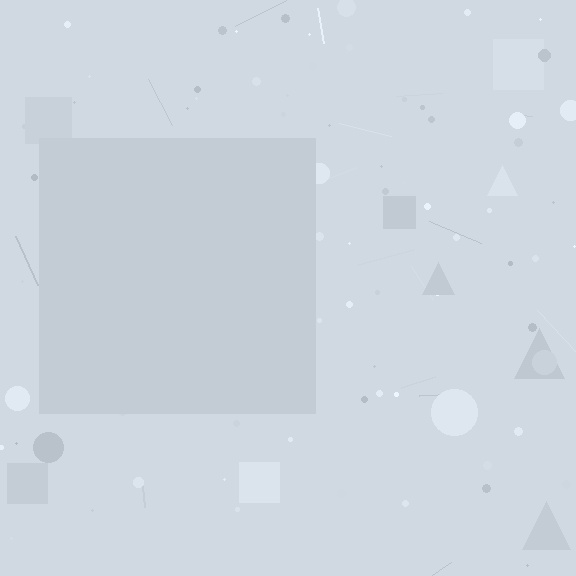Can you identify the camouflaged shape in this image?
The camouflaged shape is a square.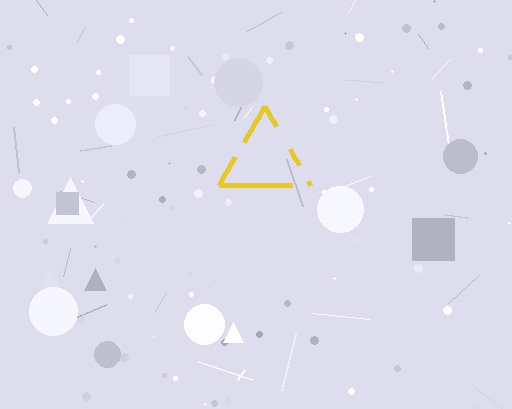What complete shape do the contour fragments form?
The contour fragments form a triangle.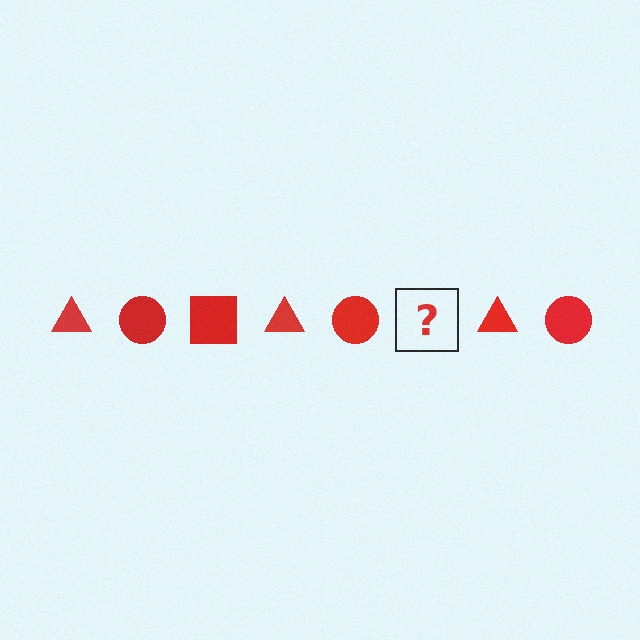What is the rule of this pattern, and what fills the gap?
The rule is that the pattern cycles through triangle, circle, square shapes in red. The gap should be filled with a red square.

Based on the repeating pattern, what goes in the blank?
The blank should be a red square.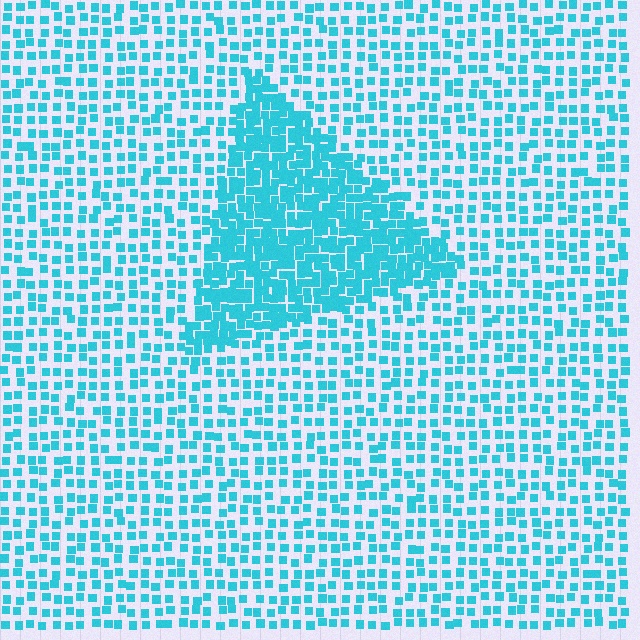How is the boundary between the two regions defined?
The boundary is defined by a change in element density (approximately 2.2x ratio). All elements are the same color, size, and shape.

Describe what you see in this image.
The image contains small cyan elements arranged at two different densities. A triangle-shaped region is visible where the elements are more densely packed than the surrounding area.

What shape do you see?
I see a triangle.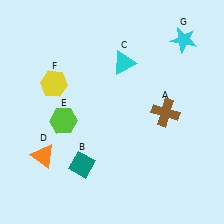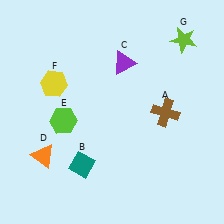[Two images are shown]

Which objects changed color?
C changed from cyan to purple. G changed from cyan to lime.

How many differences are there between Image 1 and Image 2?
There are 2 differences between the two images.